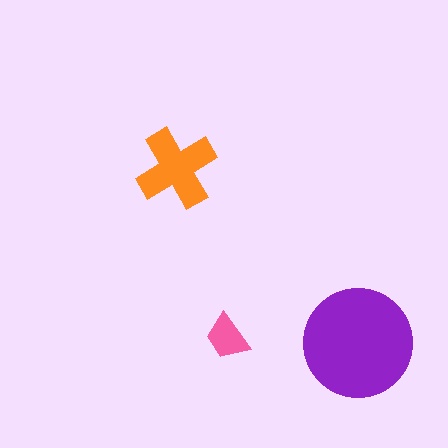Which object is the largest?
The purple circle.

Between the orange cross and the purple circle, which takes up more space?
The purple circle.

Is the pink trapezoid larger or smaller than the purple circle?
Smaller.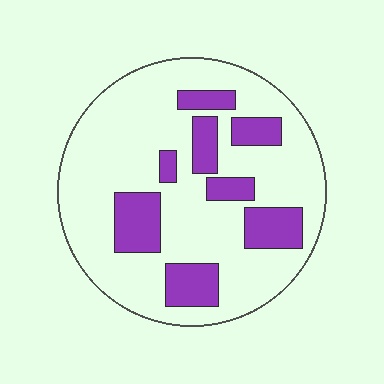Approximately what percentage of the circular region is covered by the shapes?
Approximately 25%.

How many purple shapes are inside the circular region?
8.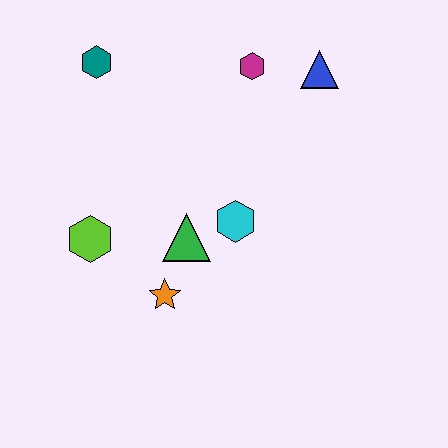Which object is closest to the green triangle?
The cyan hexagon is closest to the green triangle.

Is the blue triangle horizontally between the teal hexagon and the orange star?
No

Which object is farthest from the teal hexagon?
The orange star is farthest from the teal hexagon.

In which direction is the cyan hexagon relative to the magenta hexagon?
The cyan hexagon is below the magenta hexagon.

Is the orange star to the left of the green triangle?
Yes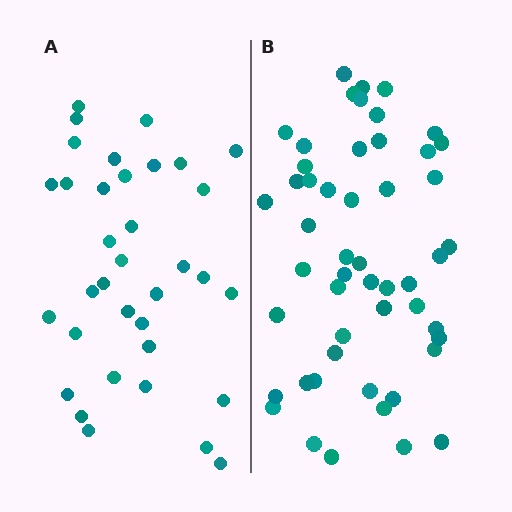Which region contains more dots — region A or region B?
Region B (the right region) has more dots.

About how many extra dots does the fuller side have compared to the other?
Region B has approximately 15 more dots than region A.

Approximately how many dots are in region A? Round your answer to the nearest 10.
About 40 dots. (The exact count is 35, which rounds to 40.)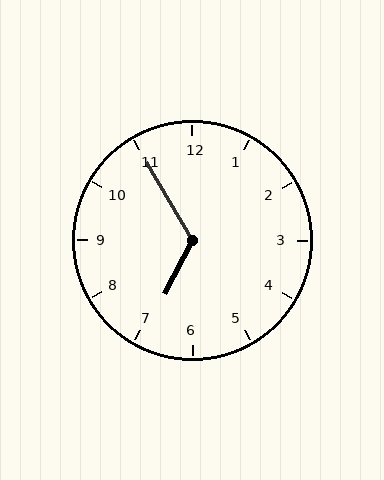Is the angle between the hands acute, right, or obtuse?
It is obtuse.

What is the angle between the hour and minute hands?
Approximately 122 degrees.